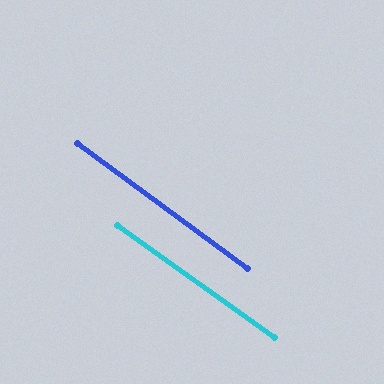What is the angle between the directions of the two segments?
Approximately 1 degree.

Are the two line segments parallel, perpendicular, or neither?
Parallel — their directions differ by only 0.9°.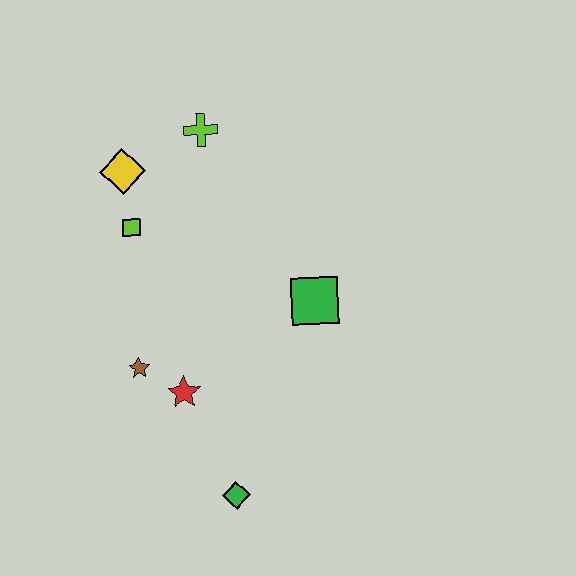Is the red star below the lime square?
Yes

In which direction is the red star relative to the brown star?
The red star is to the right of the brown star.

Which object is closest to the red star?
The brown star is closest to the red star.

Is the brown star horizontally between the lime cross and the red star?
No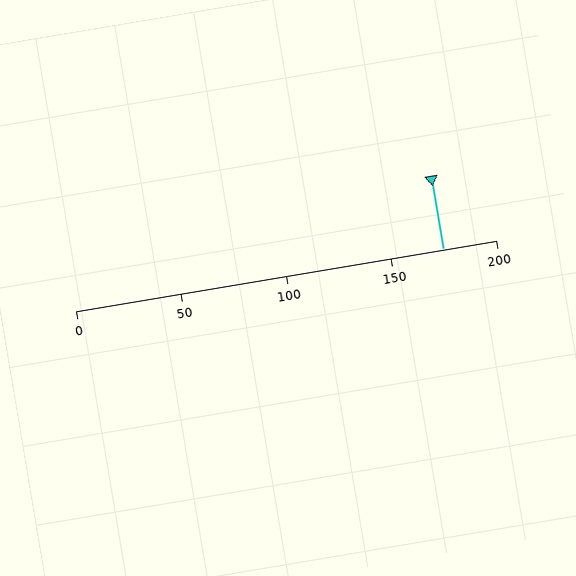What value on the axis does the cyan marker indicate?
The marker indicates approximately 175.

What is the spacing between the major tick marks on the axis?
The major ticks are spaced 50 apart.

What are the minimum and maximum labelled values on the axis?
The axis runs from 0 to 200.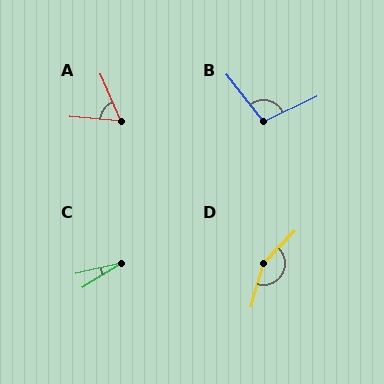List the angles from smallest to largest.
C (19°), A (61°), B (103°), D (152°).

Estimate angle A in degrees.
Approximately 61 degrees.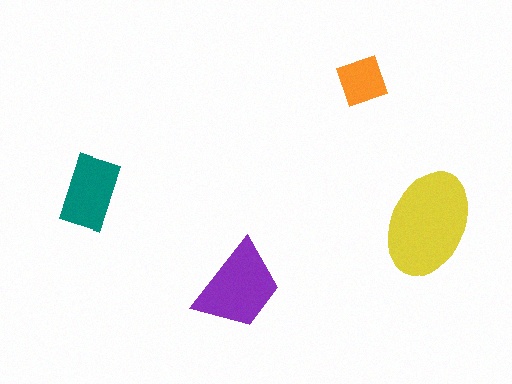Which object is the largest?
The yellow ellipse.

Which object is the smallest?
The orange diamond.